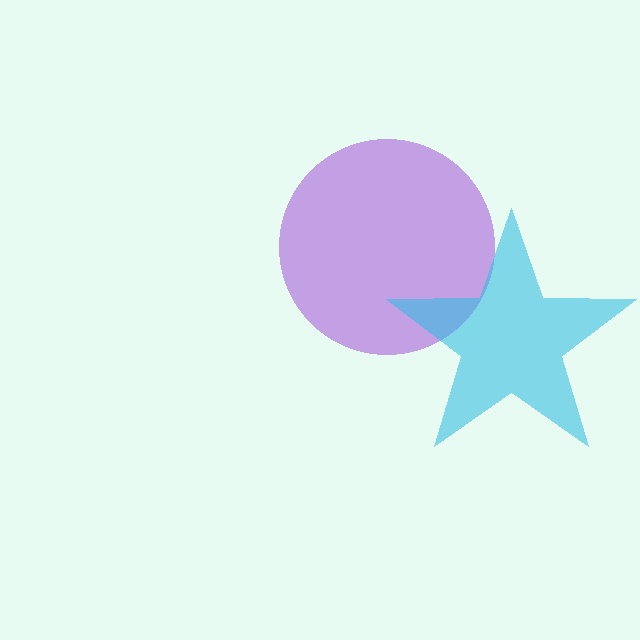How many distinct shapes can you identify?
There are 2 distinct shapes: a purple circle, a cyan star.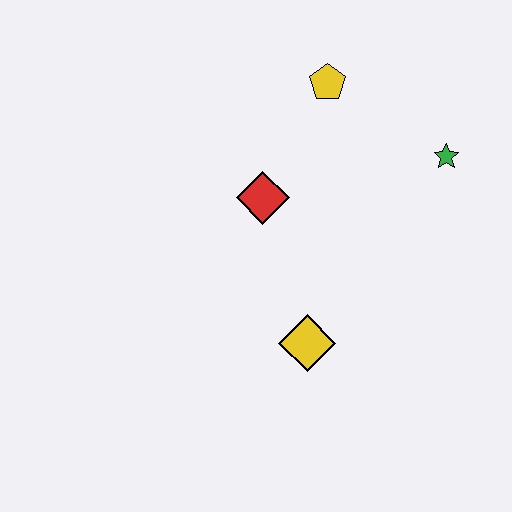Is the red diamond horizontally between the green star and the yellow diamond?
No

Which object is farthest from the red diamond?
The green star is farthest from the red diamond.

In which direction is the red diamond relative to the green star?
The red diamond is to the left of the green star.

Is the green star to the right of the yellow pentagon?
Yes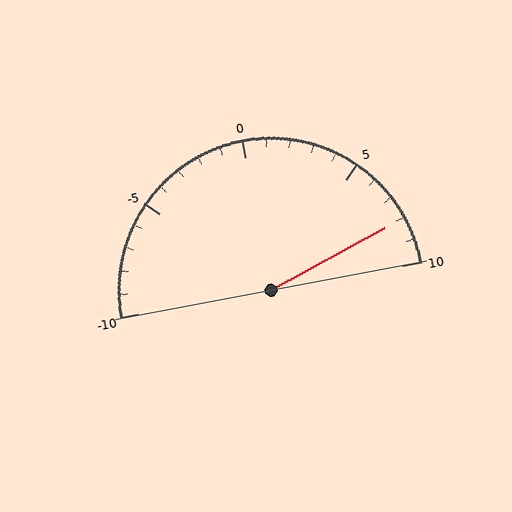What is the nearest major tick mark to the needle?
The nearest major tick mark is 10.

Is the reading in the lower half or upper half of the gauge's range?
The reading is in the upper half of the range (-10 to 10).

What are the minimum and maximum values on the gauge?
The gauge ranges from -10 to 10.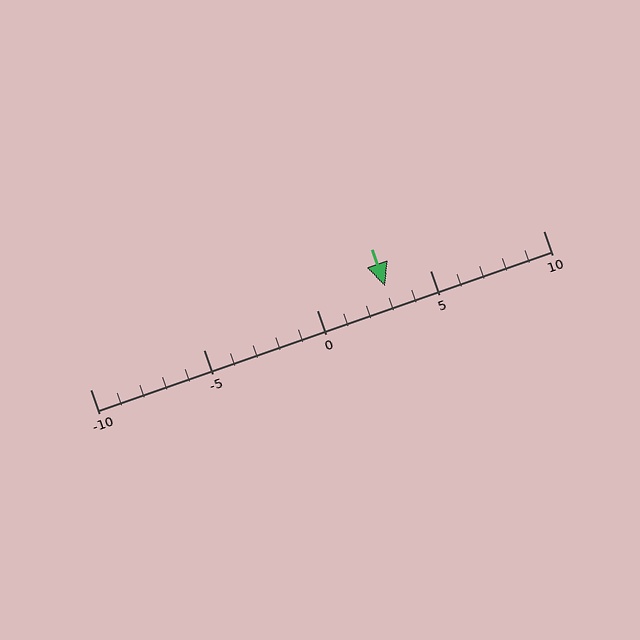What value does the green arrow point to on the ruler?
The green arrow points to approximately 3.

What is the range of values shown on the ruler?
The ruler shows values from -10 to 10.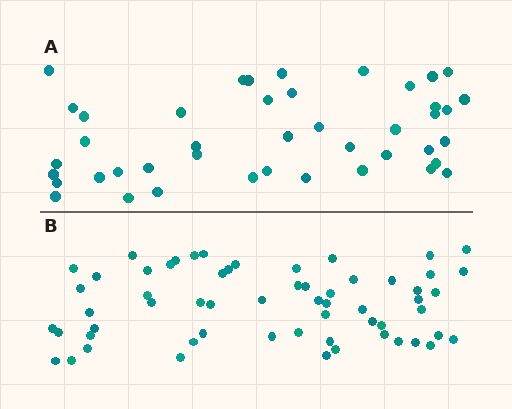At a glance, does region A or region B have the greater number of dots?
Region B (the bottom region) has more dots.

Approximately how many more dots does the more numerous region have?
Region B has approximately 15 more dots than region A.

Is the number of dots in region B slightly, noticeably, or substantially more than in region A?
Region B has noticeably more, but not dramatically so. The ratio is roughly 1.4 to 1.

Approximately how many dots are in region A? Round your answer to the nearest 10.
About 40 dots. (The exact count is 43, which rounds to 40.)